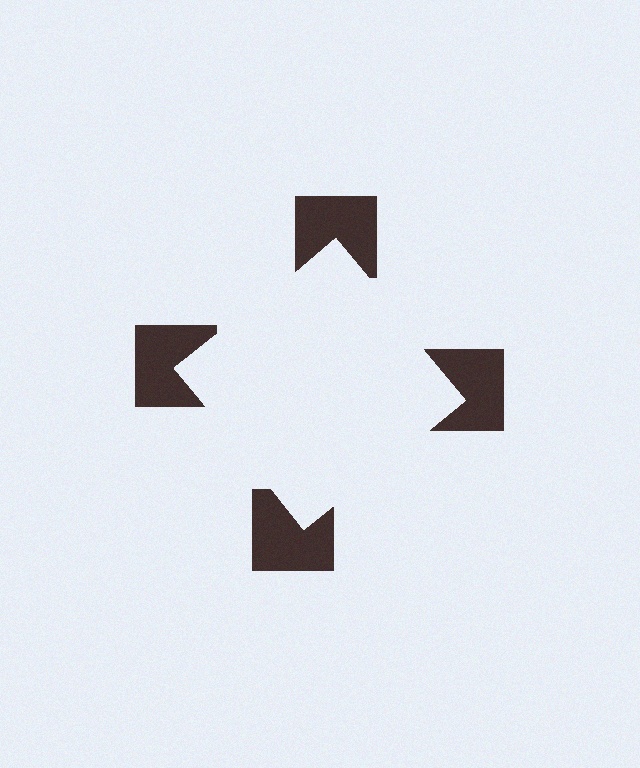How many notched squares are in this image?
There are 4 — one at each vertex of the illusory square.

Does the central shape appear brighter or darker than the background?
It typically appears slightly brighter than the background, even though no actual brightness change is drawn.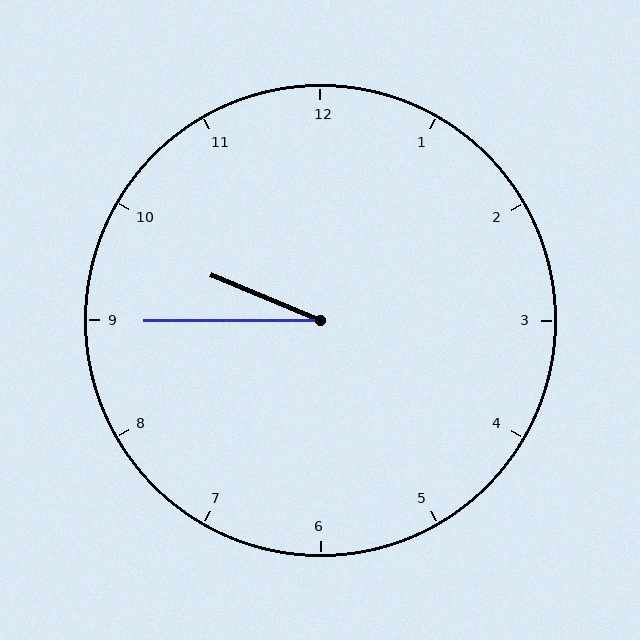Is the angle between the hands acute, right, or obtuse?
It is acute.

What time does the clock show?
9:45.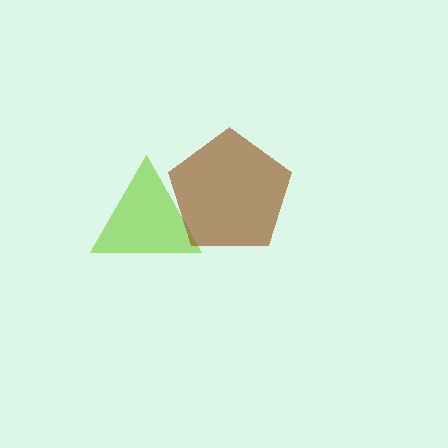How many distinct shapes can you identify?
There are 2 distinct shapes: a lime triangle, a brown pentagon.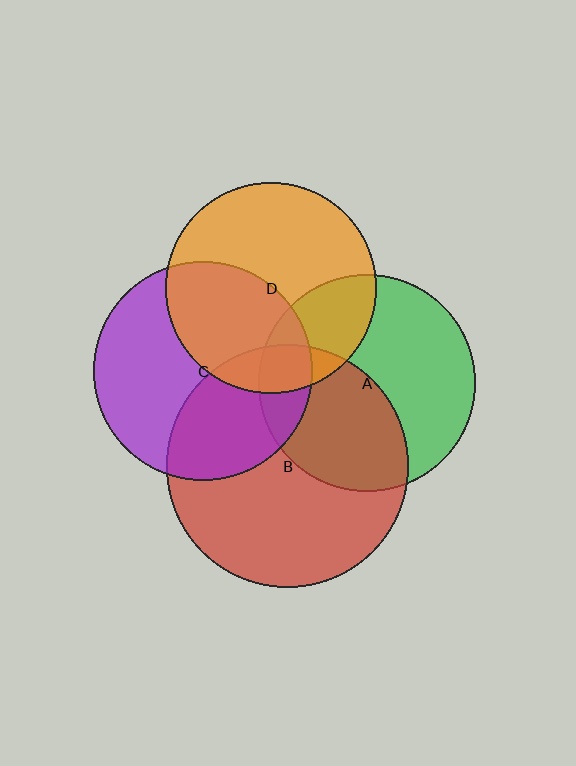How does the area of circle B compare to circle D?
Approximately 1.3 times.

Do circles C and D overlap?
Yes.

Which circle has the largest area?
Circle B (red).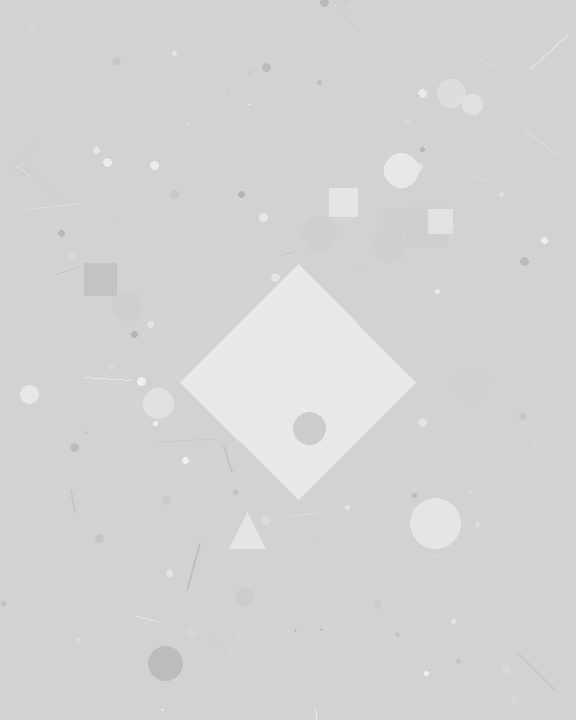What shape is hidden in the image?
A diamond is hidden in the image.